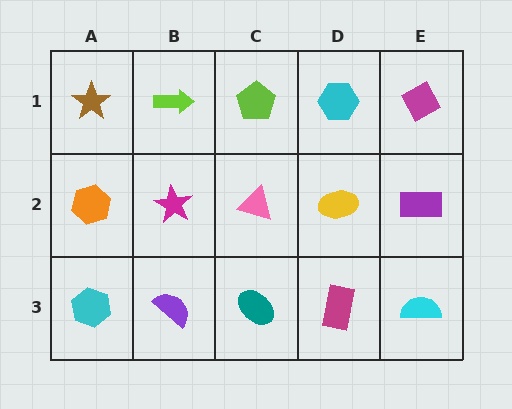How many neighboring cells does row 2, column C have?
4.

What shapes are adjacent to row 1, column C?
A pink triangle (row 2, column C), a lime arrow (row 1, column B), a cyan hexagon (row 1, column D).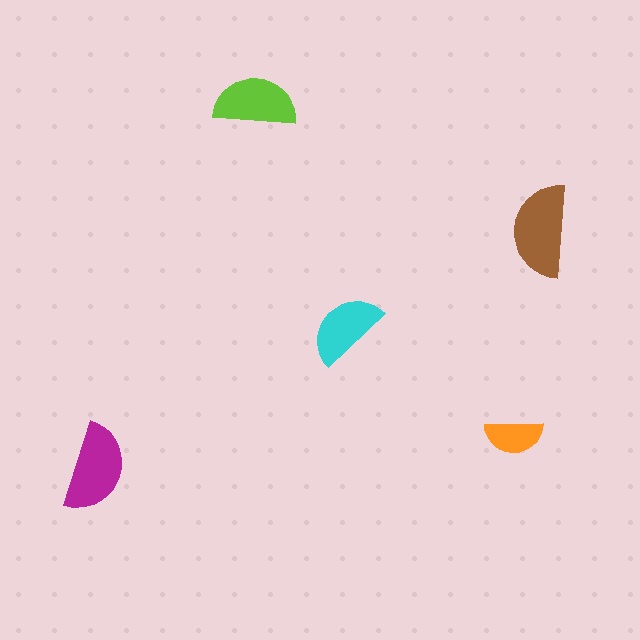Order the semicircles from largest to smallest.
the brown one, the magenta one, the lime one, the cyan one, the orange one.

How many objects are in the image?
There are 5 objects in the image.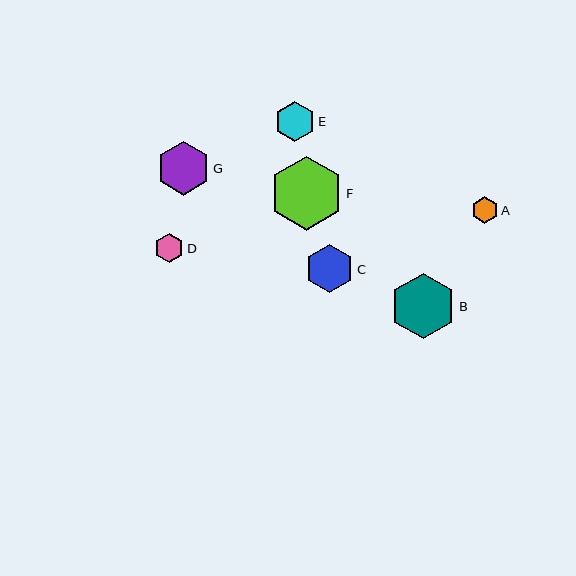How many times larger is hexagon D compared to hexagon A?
Hexagon D is approximately 1.1 times the size of hexagon A.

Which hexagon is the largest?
Hexagon F is the largest with a size of approximately 74 pixels.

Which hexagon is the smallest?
Hexagon A is the smallest with a size of approximately 26 pixels.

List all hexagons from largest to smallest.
From largest to smallest: F, B, G, C, E, D, A.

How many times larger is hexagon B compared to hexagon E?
Hexagon B is approximately 1.6 times the size of hexagon E.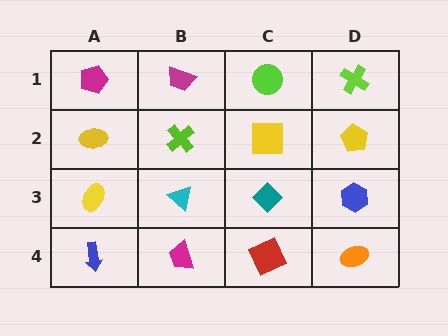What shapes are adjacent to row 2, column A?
A magenta pentagon (row 1, column A), a yellow ellipse (row 3, column A), a lime cross (row 2, column B).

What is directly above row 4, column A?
A yellow ellipse.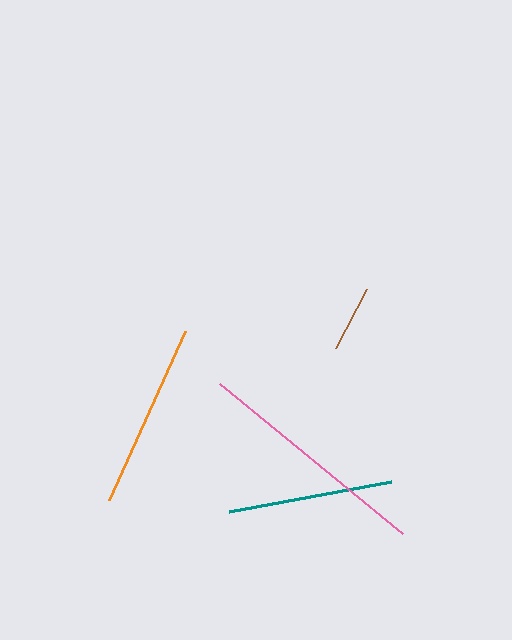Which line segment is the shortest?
The brown line is the shortest at approximately 67 pixels.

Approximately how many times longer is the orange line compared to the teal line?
The orange line is approximately 1.1 times the length of the teal line.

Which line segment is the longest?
The pink line is the longest at approximately 236 pixels.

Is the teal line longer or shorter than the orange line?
The orange line is longer than the teal line.